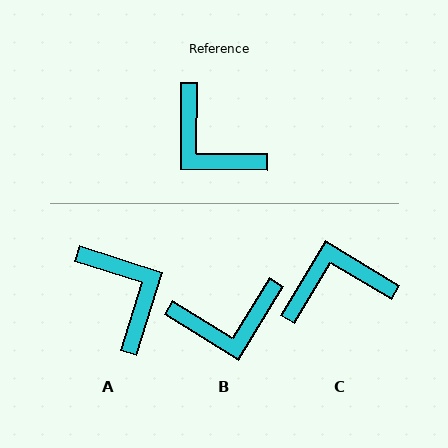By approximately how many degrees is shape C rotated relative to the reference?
Approximately 121 degrees clockwise.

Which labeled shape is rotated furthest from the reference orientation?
A, about 163 degrees away.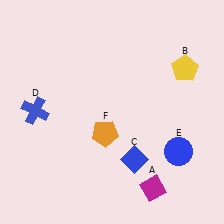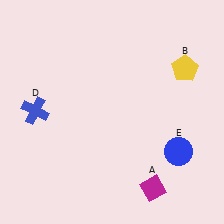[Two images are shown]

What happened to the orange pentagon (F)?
The orange pentagon (F) was removed in Image 2. It was in the bottom-left area of Image 1.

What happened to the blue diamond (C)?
The blue diamond (C) was removed in Image 2. It was in the bottom-right area of Image 1.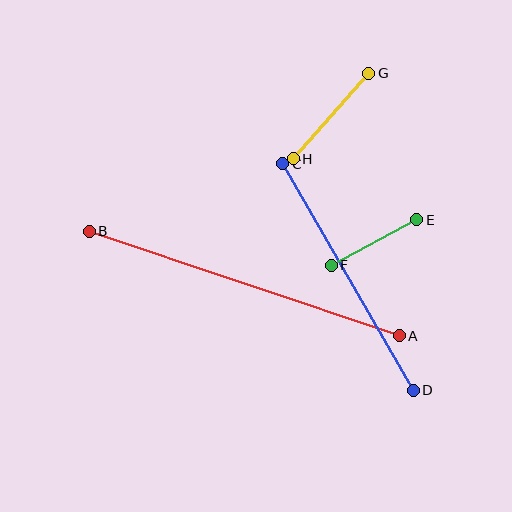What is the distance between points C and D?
The distance is approximately 261 pixels.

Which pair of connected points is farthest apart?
Points A and B are farthest apart.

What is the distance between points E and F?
The distance is approximately 97 pixels.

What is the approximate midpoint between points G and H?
The midpoint is at approximately (331, 116) pixels.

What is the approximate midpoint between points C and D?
The midpoint is at approximately (348, 277) pixels.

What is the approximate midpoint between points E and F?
The midpoint is at approximately (374, 242) pixels.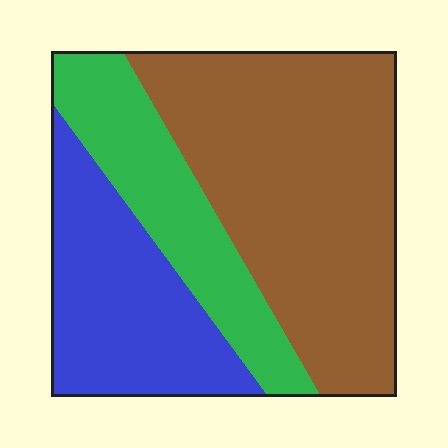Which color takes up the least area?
Green, at roughly 25%.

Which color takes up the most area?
Brown, at roughly 50%.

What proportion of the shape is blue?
Blue takes up about one quarter (1/4) of the shape.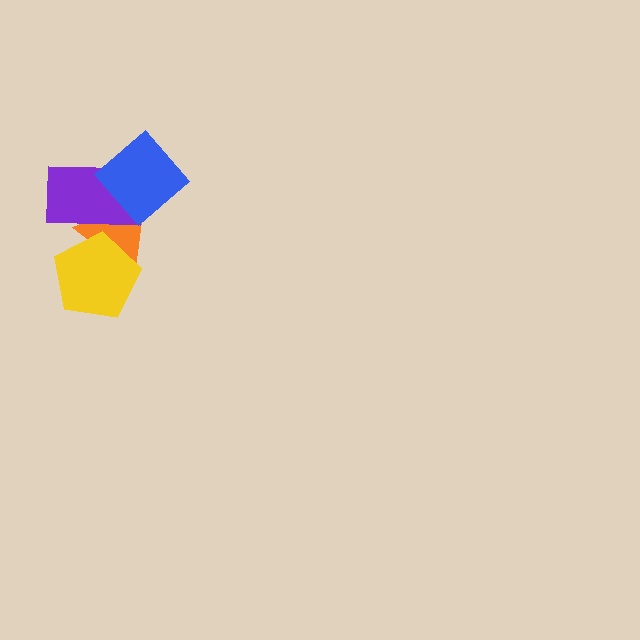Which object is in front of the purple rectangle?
The blue diamond is in front of the purple rectangle.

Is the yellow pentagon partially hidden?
Yes, it is partially covered by another shape.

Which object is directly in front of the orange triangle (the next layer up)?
The yellow pentagon is directly in front of the orange triangle.